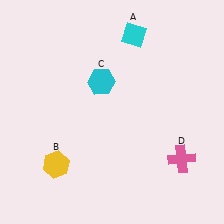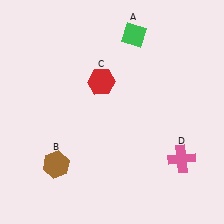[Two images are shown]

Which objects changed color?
A changed from cyan to green. B changed from yellow to brown. C changed from cyan to red.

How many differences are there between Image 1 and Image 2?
There are 3 differences between the two images.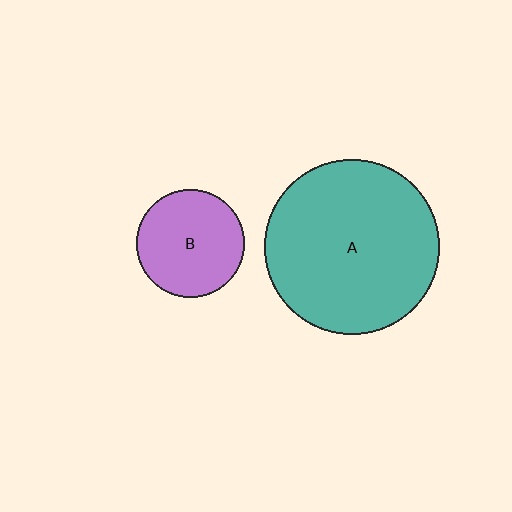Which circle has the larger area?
Circle A (teal).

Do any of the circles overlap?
No, none of the circles overlap.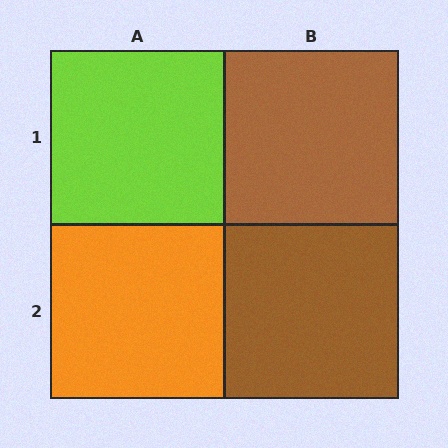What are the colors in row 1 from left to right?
Lime, brown.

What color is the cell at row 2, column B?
Brown.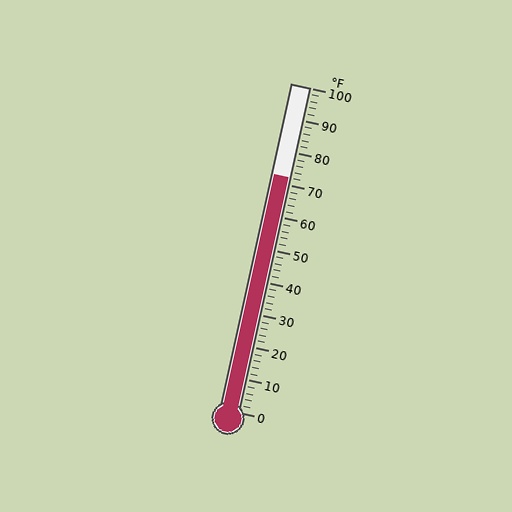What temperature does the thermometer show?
The thermometer shows approximately 72°F.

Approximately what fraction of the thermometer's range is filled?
The thermometer is filled to approximately 70% of its range.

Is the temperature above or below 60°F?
The temperature is above 60°F.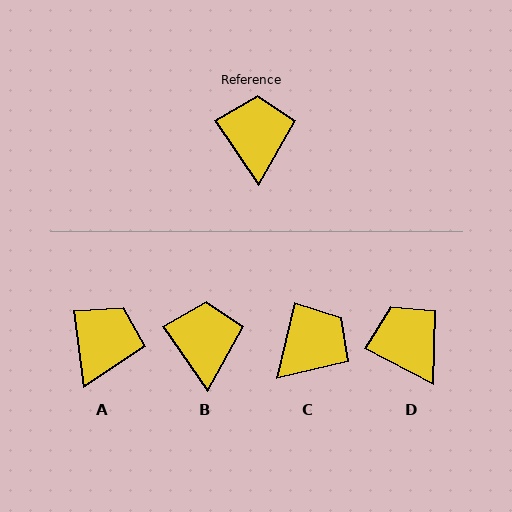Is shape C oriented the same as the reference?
No, it is off by about 48 degrees.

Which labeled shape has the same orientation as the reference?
B.